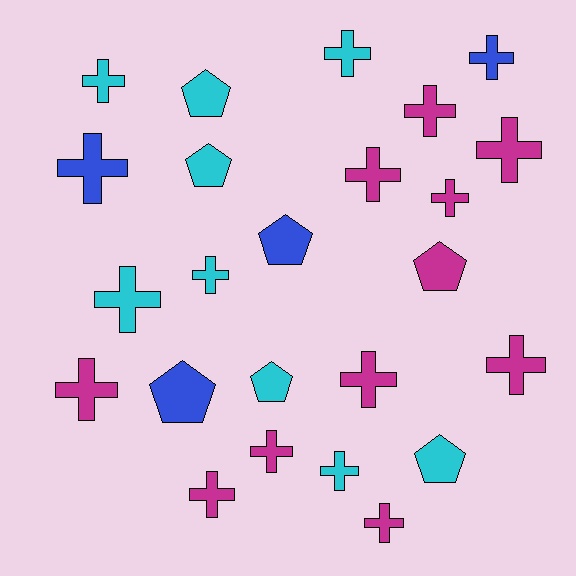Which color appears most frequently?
Magenta, with 11 objects.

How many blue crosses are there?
There are 2 blue crosses.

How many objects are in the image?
There are 24 objects.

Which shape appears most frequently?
Cross, with 17 objects.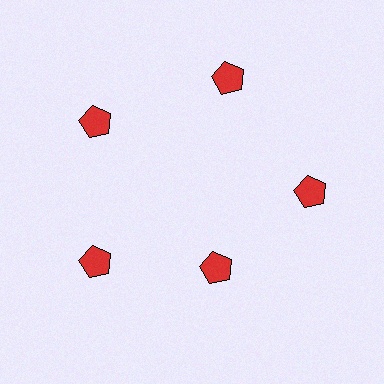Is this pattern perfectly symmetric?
No. The 5 red pentagons are arranged in a ring, but one element near the 5 o'clock position is pulled inward toward the center, breaking the 5-fold rotational symmetry.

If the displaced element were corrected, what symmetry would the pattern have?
It would have 5-fold rotational symmetry — the pattern would map onto itself every 72 degrees.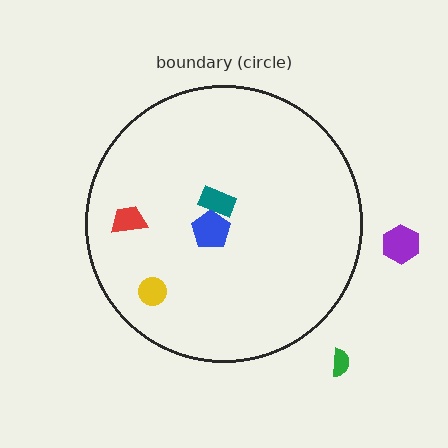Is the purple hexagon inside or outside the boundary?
Outside.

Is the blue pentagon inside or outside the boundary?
Inside.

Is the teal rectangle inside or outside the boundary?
Inside.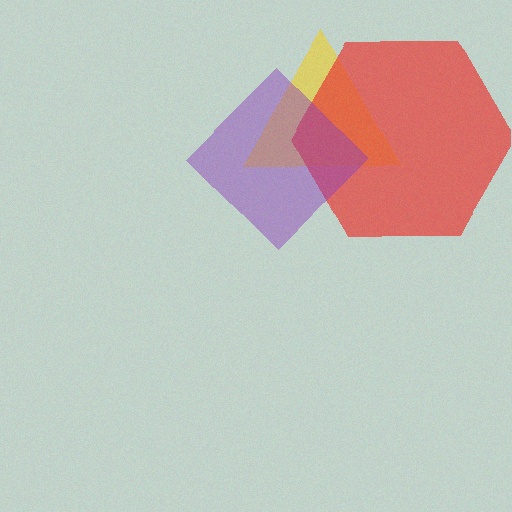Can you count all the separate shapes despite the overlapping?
Yes, there are 3 separate shapes.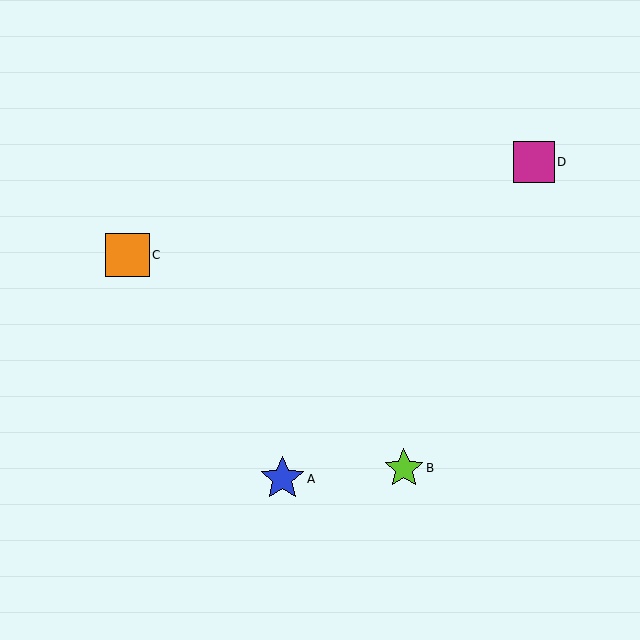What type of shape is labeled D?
Shape D is a magenta square.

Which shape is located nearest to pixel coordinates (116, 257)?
The orange square (labeled C) at (127, 255) is nearest to that location.